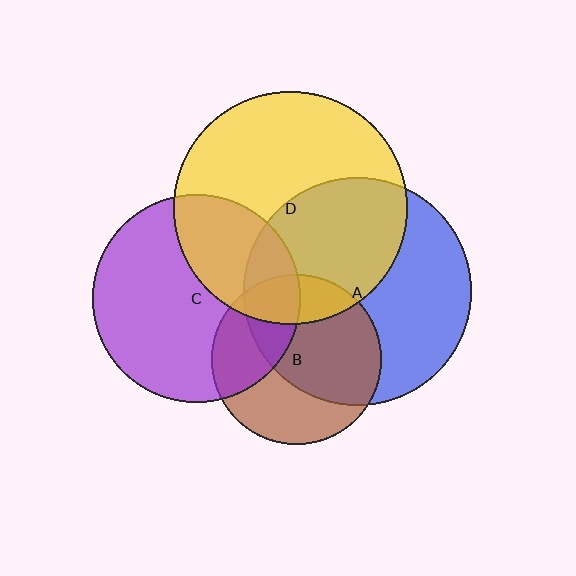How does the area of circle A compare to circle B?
Approximately 1.8 times.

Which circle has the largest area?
Circle D (yellow).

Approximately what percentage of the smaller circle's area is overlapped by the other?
Approximately 20%.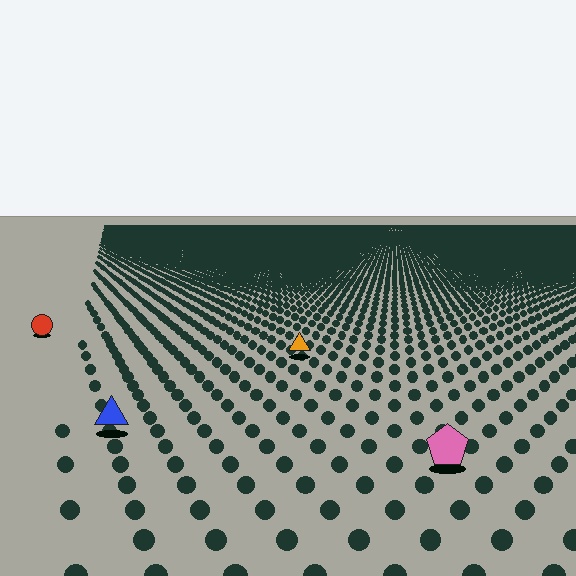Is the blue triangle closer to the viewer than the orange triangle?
Yes. The blue triangle is closer — you can tell from the texture gradient: the ground texture is coarser near it.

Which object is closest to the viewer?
The pink pentagon is closest. The texture marks near it are larger and more spread out.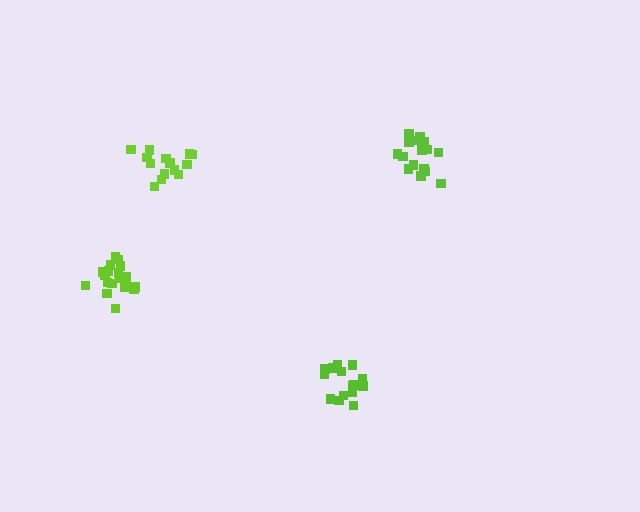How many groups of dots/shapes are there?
There are 4 groups.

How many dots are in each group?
Group 1: 14 dots, Group 2: 16 dots, Group 3: 15 dots, Group 4: 20 dots (65 total).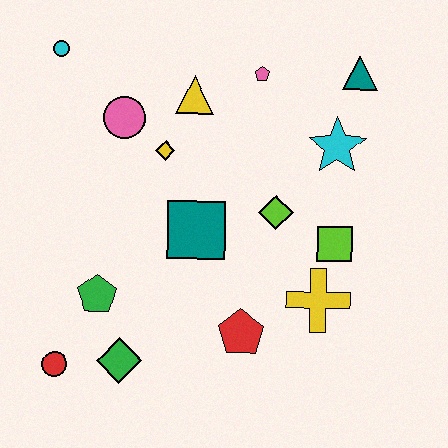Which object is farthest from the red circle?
The teal triangle is farthest from the red circle.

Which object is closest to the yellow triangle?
The yellow diamond is closest to the yellow triangle.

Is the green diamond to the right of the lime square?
No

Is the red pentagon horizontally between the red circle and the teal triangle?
Yes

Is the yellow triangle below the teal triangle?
Yes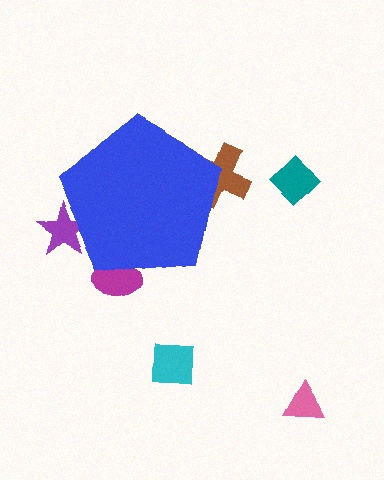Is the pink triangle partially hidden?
No, the pink triangle is fully visible.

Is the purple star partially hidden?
Yes, the purple star is partially hidden behind the blue pentagon.